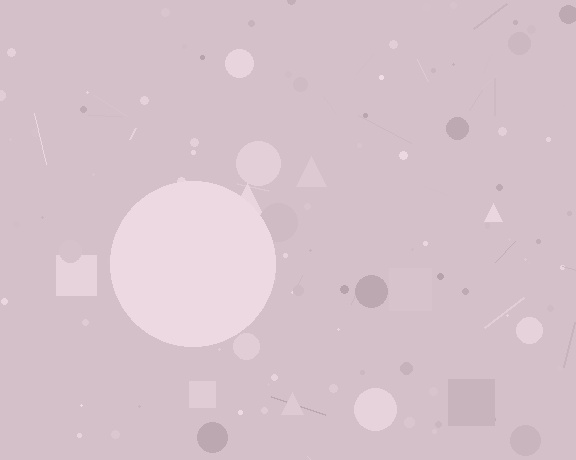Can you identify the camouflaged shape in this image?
The camouflaged shape is a circle.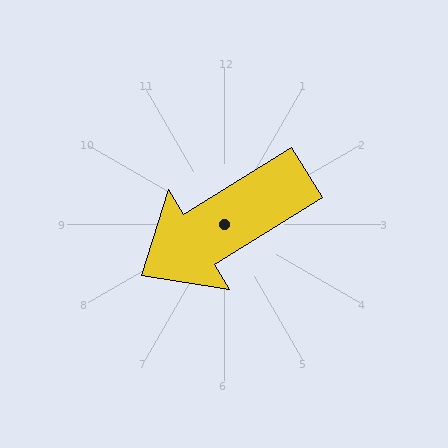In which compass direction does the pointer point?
Southwest.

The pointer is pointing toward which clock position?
Roughly 8 o'clock.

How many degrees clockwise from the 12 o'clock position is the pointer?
Approximately 238 degrees.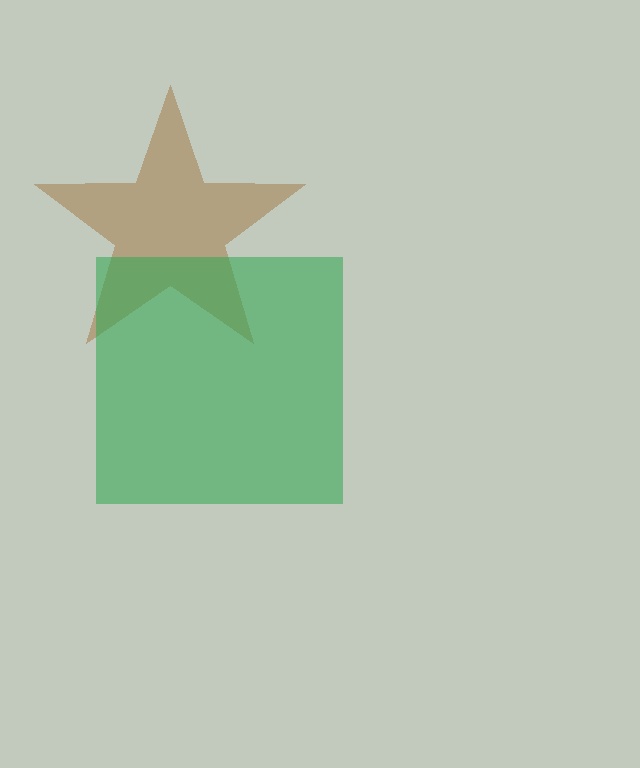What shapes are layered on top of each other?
The layered shapes are: a brown star, a green square.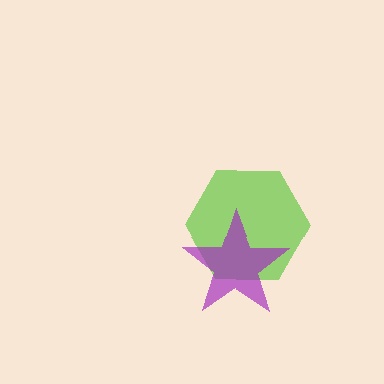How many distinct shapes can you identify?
There are 2 distinct shapes: a lime hexagon, a purple star.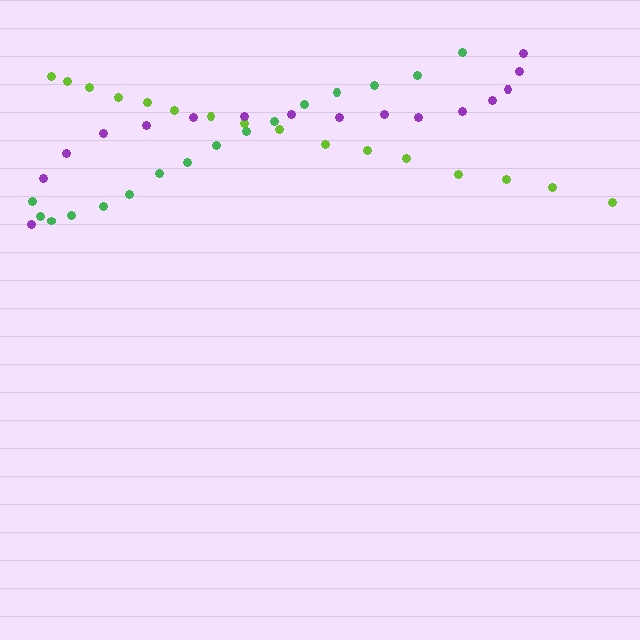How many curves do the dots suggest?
There are 3 distinct paths.